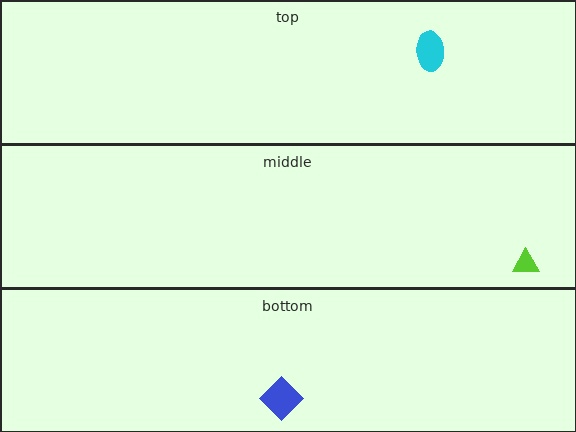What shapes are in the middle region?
The lime triangle.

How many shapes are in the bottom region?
1.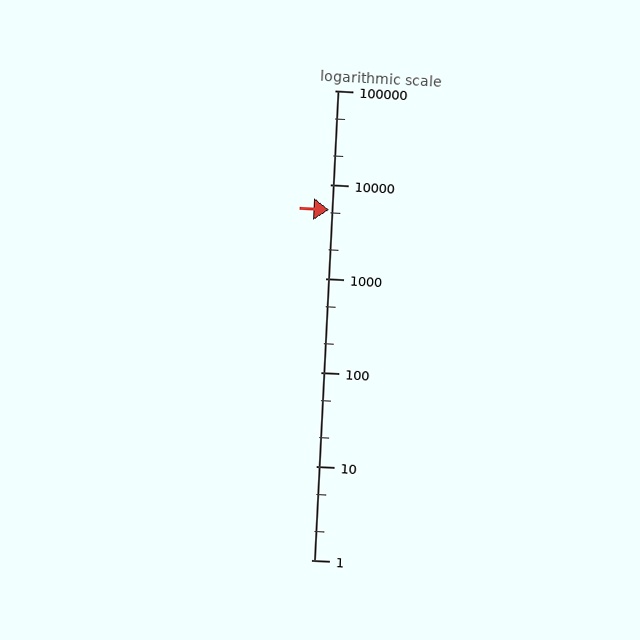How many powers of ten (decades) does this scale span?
The scale spans 5 decades, from 1 to 100000.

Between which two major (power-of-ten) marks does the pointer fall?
The pointer is between 1000 and 10000.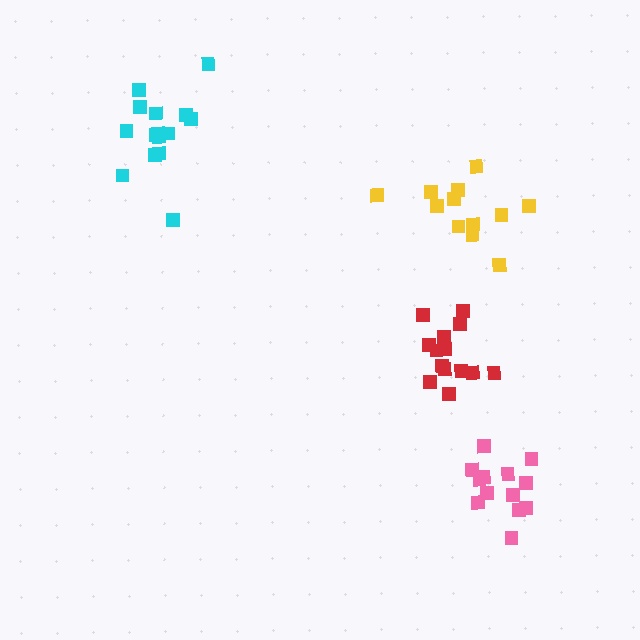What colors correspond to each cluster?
The clusters are colored: cyan, yellow, red, pink.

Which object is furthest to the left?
The cyan cluster is leftmost.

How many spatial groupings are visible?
There are 4 spatial groupings.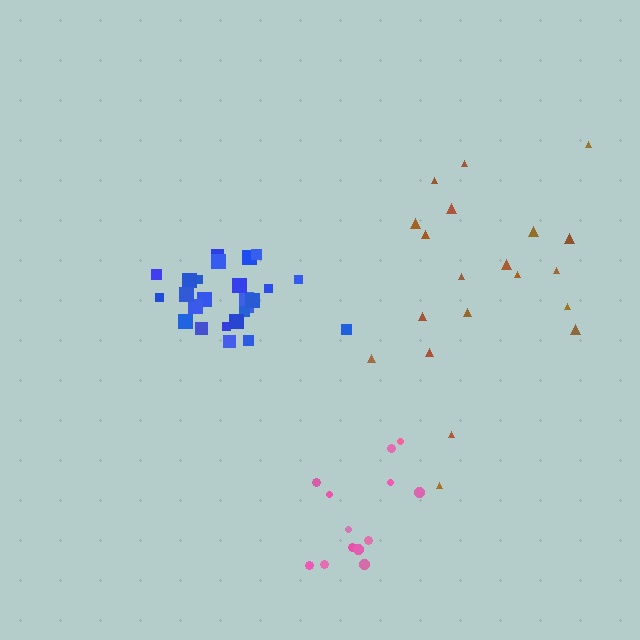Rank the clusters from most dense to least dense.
blue, pink, brown.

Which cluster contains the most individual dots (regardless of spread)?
Blue (26).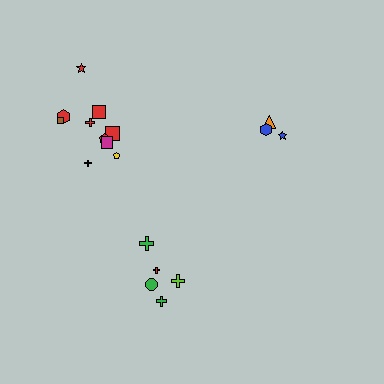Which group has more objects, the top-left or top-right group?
The top-left group.